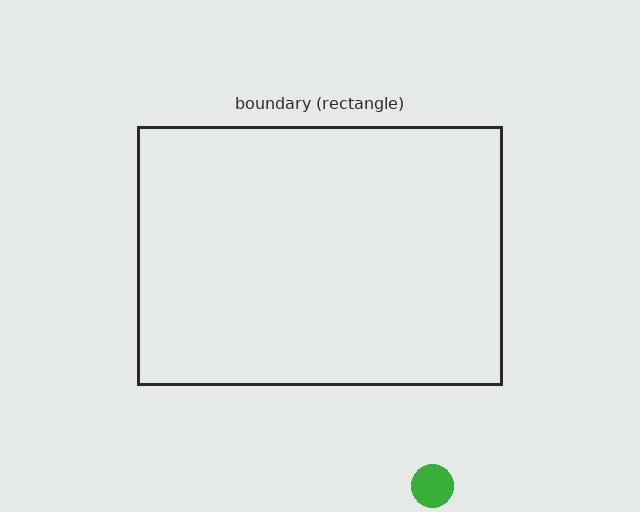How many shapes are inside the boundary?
0 inside, 1 outside.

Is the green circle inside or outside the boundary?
Outside.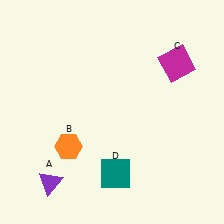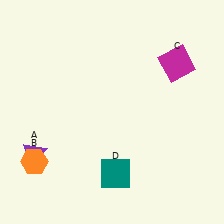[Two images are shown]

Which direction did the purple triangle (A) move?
The purple triangle (A) moved up.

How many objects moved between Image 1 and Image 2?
2 objects moved between the two images.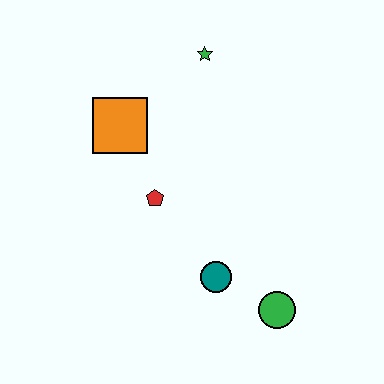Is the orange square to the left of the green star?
Yes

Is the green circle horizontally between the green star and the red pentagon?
No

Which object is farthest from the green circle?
The green star is farthest from the green circle.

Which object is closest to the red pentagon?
The orange square is closest to the red pentagon.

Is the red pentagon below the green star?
Yes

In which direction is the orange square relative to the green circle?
The orange square is above the green circle.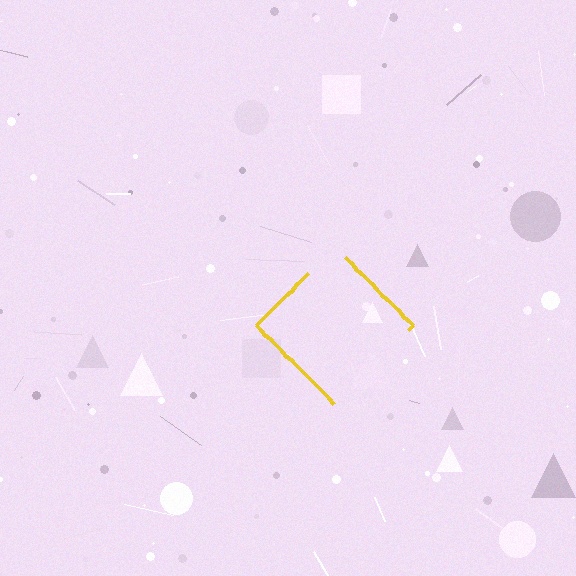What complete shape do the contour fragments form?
The contour fragments form a diamond.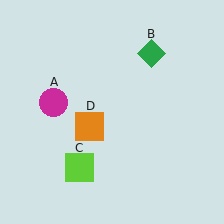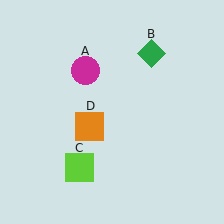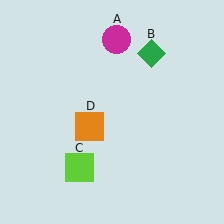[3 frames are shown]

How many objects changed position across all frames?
1 object changed position: magenta circle (object A).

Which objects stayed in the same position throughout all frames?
Green diamond (object B) and lime square (object C) and orange square (object D) remained stationary.